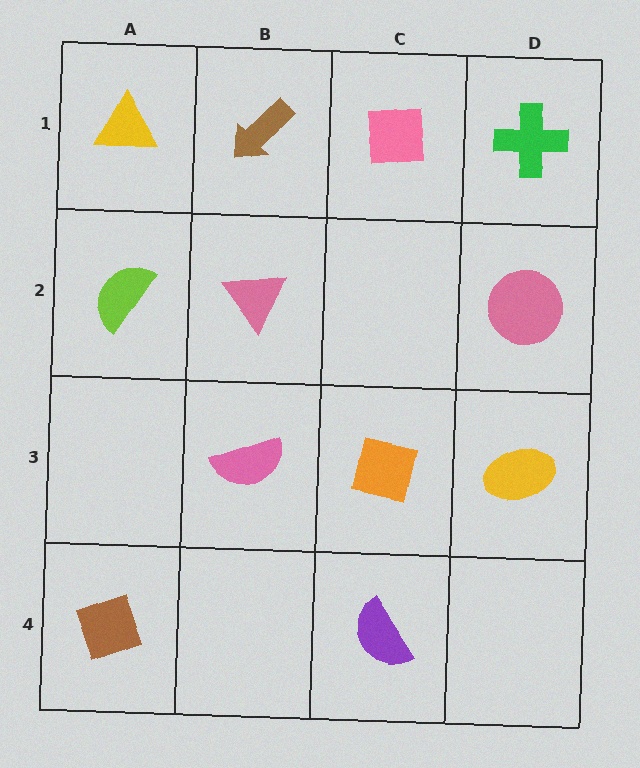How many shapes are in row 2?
3 shapes.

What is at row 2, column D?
A pink circle.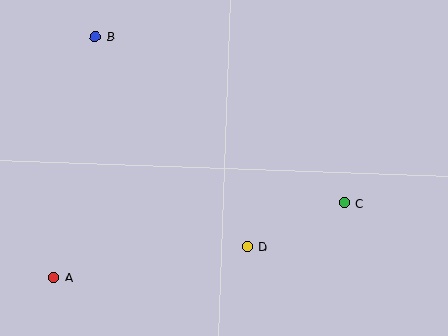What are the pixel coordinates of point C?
Point C is at (344, 203).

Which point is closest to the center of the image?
Point D at (248, 247) is closest to the center.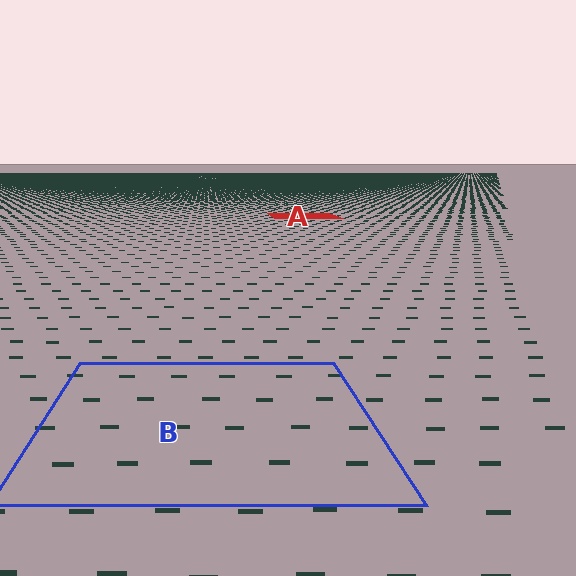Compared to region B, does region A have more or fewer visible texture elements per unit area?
Region A has more texture elements per unit area — they are packed more densely because it is farther away.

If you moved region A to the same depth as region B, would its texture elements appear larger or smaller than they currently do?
They would appear larger. At a closer depth, the same texture elements are projected at a bigger on-screen size.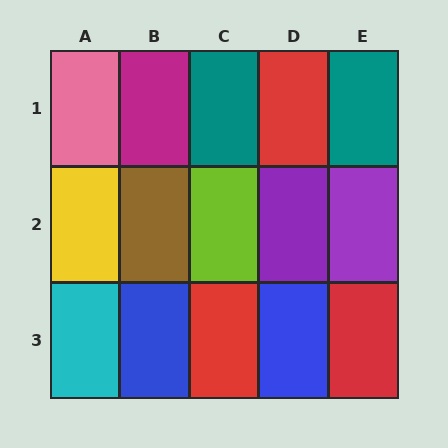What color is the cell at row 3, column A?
Cyan.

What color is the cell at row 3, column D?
Blue.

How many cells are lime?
1 cell is lime.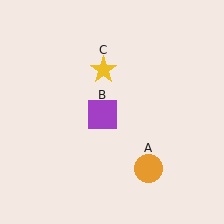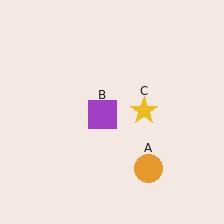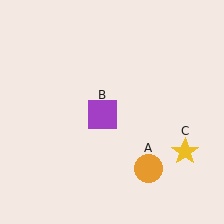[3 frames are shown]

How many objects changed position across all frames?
1 object changed position: yellow star (object C).